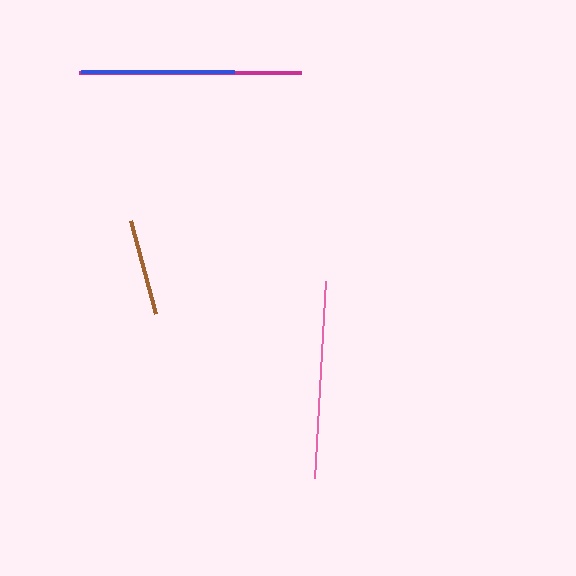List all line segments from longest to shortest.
From longest to shortest: magenta, pink, blue, brown.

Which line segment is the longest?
The magenta line is the longest at approximately 222 pixels.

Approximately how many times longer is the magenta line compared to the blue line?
The magenta line is approximately 1.4 times the length of the blue line.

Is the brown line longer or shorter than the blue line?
The blue line is longer than the brown line.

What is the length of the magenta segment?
The magenta segment is approximately 222 pixels long.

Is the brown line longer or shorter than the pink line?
The pink line is longer than the brown line.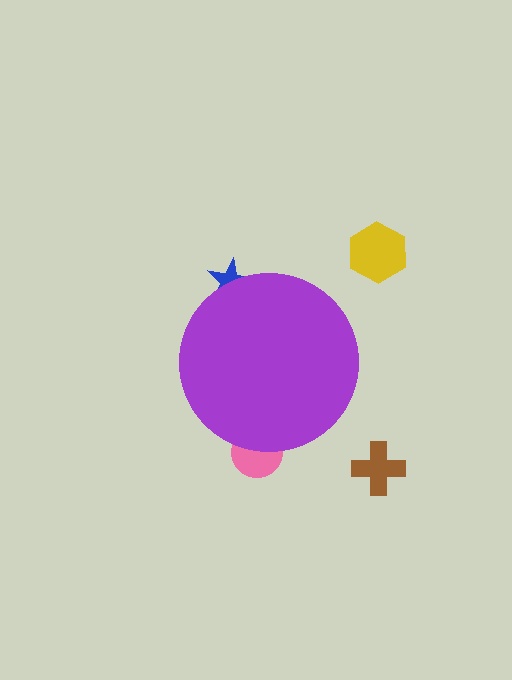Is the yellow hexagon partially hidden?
No, the yellow hexagon is fully visible.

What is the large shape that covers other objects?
A purple circle.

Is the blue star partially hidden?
Yes, the blue star is partially hidden behind the purple circle.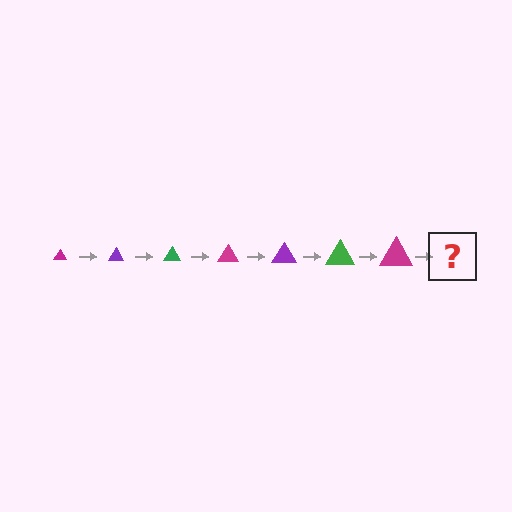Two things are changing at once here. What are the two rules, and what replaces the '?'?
The two rules are that the triangle grows larger each step and the color cycles through magenta, purple, and green. The '?' should be a purple triangle, larger than the previous one.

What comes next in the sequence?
The next element should be a purple triangle, larger than the previous one.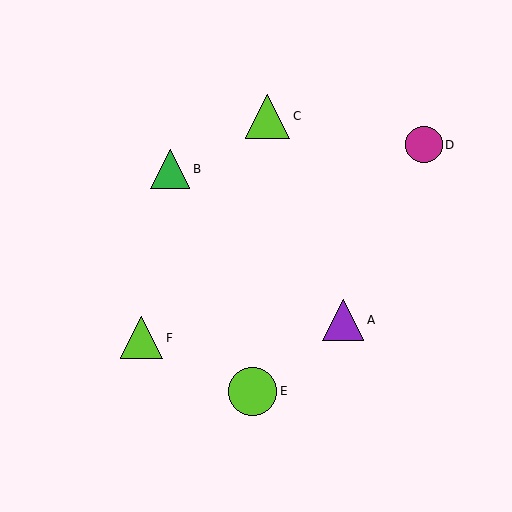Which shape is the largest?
The lime circle (labeled E) is the largest.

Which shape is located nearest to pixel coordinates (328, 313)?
The purple triangle (labeled A) at (343, 320) is nearest to that location.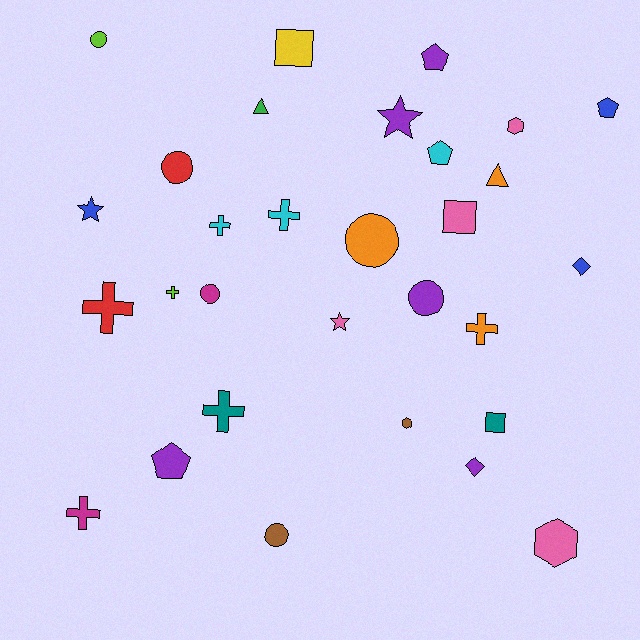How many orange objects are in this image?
There are 3 orange objects.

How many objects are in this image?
There are 30 objects.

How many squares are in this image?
There are 3 squares.